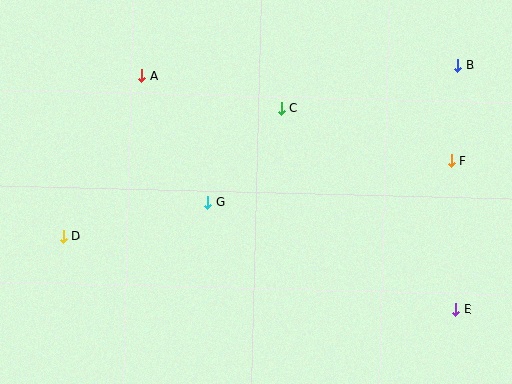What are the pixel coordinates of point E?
Point E is at (456, 309).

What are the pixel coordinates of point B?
Point B is at (458, 65).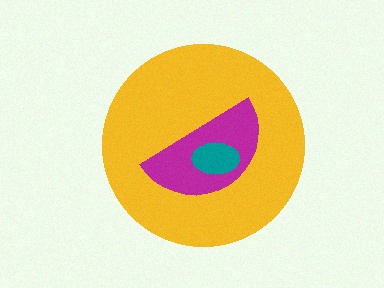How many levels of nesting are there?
3.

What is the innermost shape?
The teal ellipse.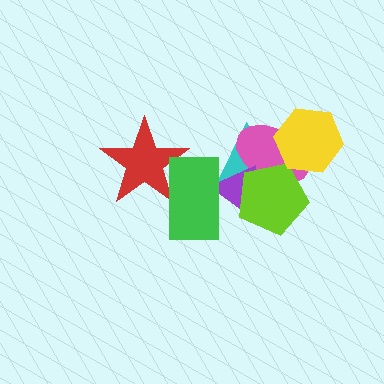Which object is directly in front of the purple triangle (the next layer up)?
The lime pentagon is directly in front of the purple triangle.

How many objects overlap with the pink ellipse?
4 objects overlap with the pink ellipse.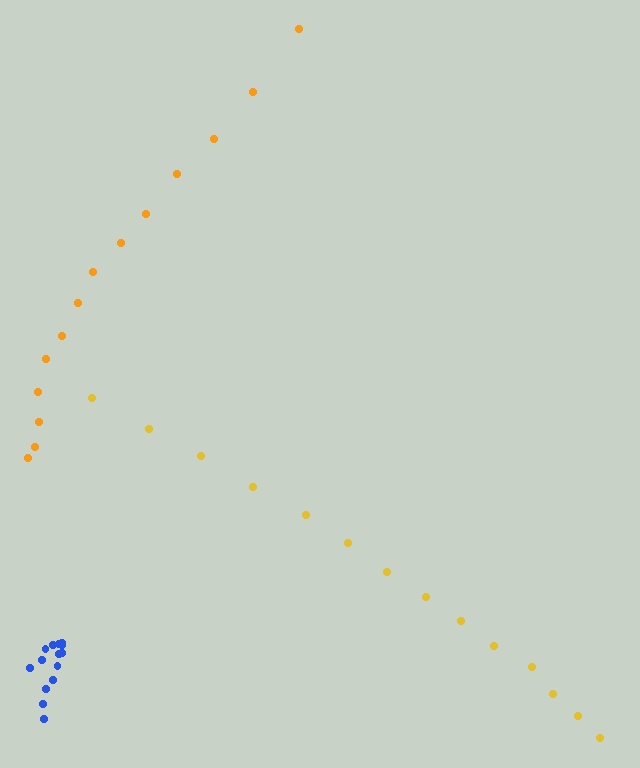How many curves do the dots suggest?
There are 3 distinct paths.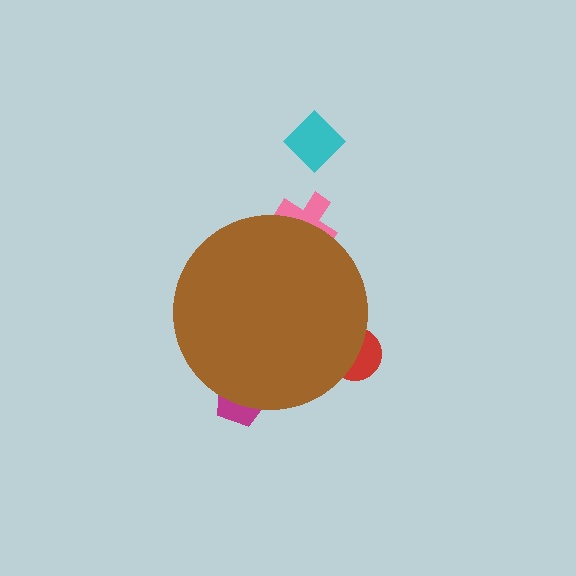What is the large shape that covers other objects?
A brown circle.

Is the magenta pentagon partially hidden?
Yes, the magenta pentagon is partially hidden behind the brown circle.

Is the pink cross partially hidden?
Yes, the pink cross is partially hidden behind the brown circle.